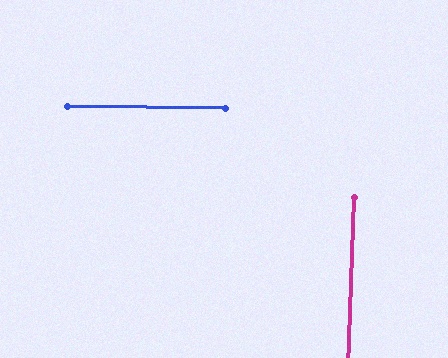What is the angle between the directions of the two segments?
Approximately 89 degrees.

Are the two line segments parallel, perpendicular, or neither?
Perpendicular — they meet at approximately 89°.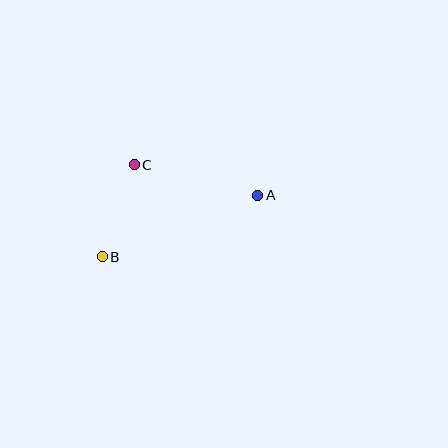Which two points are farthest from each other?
Points A and B are farthest from each other.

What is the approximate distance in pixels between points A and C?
The distance between A and C is approximately 127 pixels.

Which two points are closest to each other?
Points B and C are closest to each other.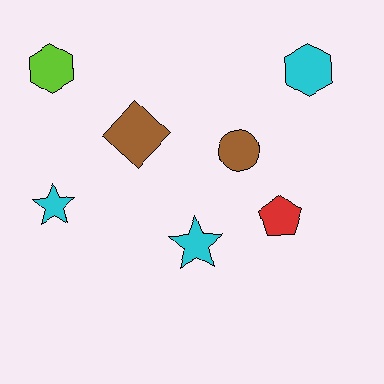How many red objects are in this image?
There is 1 red object.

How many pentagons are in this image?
There is 1 pentagon.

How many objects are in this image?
There are 7 objects.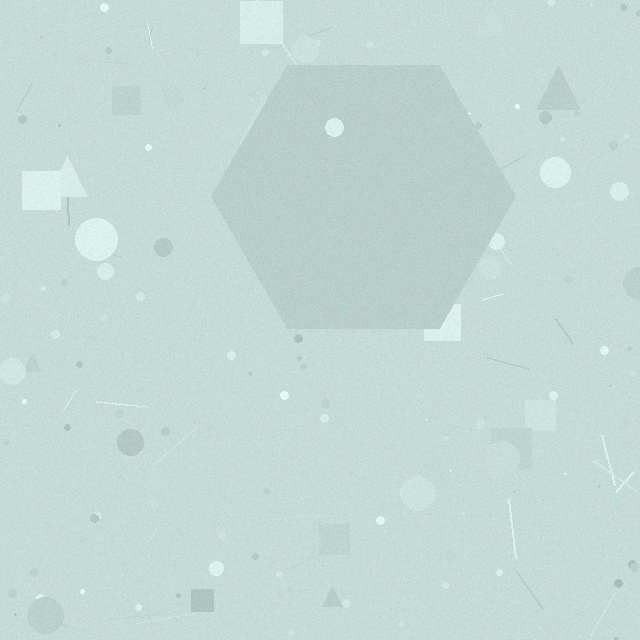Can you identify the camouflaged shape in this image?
The camouflaged shape is a hexagon.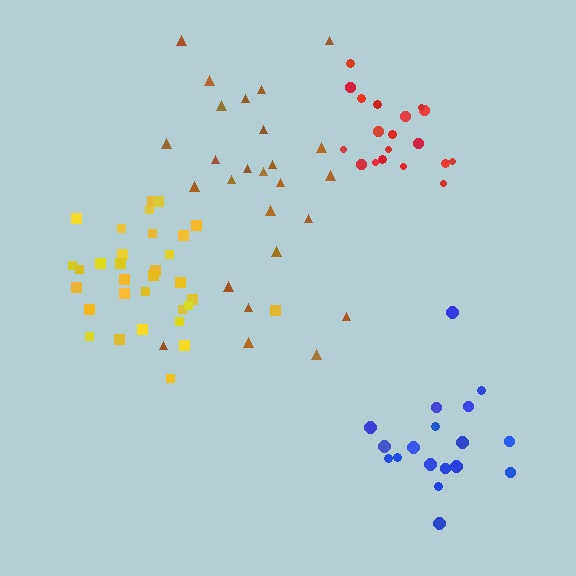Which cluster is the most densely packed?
Yellow.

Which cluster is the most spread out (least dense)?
Brown.